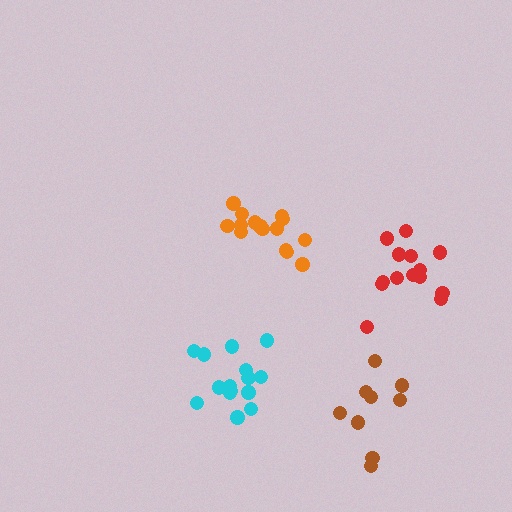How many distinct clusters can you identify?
There are 4 distinct clusters.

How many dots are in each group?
Group 1: 15 dots, Group 2: 15 dots, Group 3: 14 dots, Group 4: 9 dots (53 total).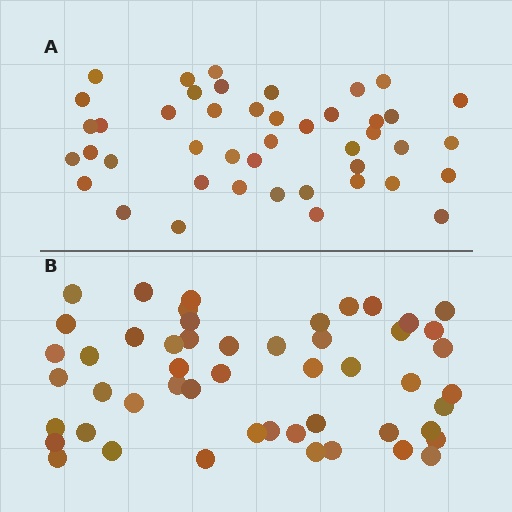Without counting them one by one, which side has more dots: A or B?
Region B (the bottom region) has more dots.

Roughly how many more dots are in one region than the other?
Region B has roughly 8 or so more dots than region A.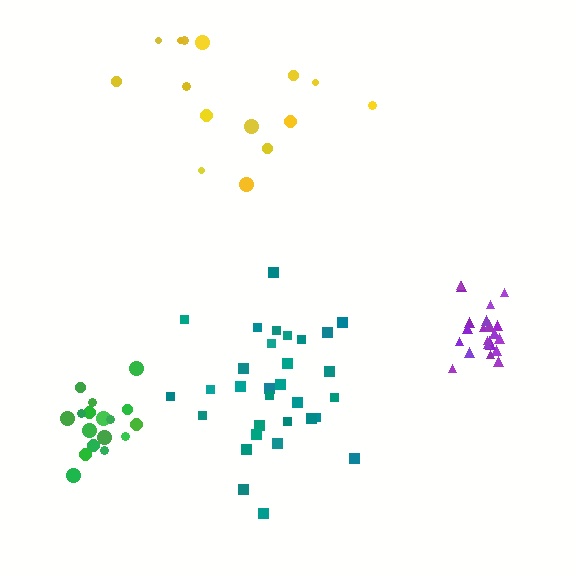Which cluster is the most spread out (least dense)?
Yellow.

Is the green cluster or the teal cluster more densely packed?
Green.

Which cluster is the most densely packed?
Purple.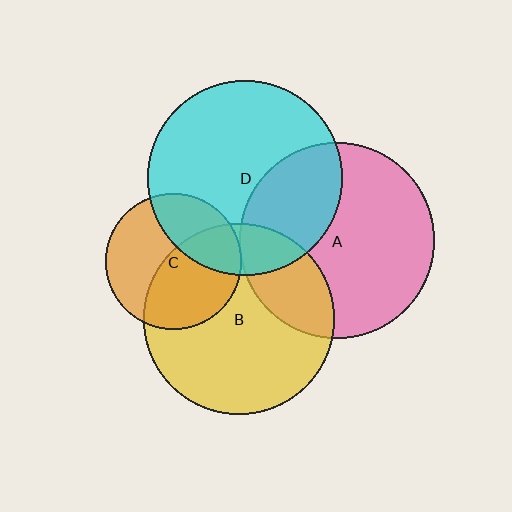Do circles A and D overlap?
Yes.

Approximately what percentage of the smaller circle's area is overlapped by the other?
Approximately 30%.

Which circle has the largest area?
Circle D (cyan).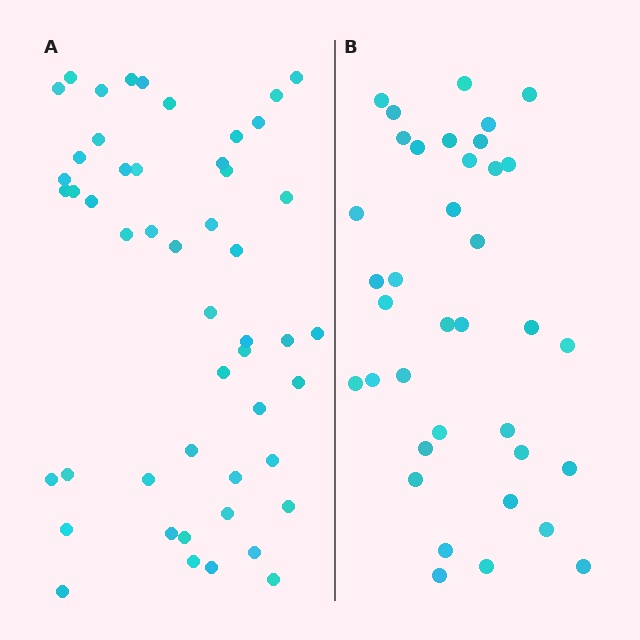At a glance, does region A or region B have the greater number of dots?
Region A (the left region) has more dots.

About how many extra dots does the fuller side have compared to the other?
Region A has approximately 15 more dots than region B.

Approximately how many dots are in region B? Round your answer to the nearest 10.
About 40 dots. (The exact count is 37, which rounds to 40.)